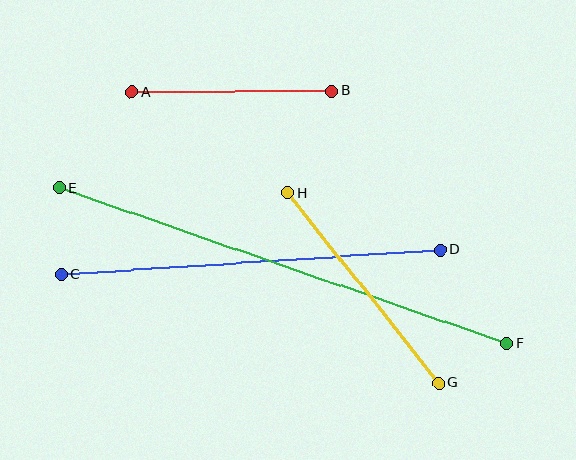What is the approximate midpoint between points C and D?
The midpoint is at approximately (251, 262) pixels.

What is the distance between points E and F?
The distance is approximately 474 pixels.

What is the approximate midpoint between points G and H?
The midpoint is at approximately (363, 288) pixels.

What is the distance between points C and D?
The distance is approximately 380 pixels.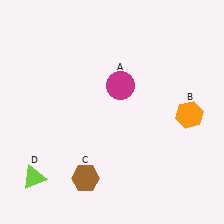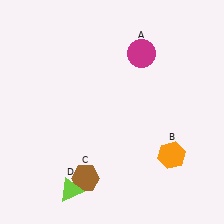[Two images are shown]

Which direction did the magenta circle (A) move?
The magenta circle (A) moved up.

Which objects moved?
The objects that moved are: the magenta circle (A), the orange hexagon (B), the lime triangle (D).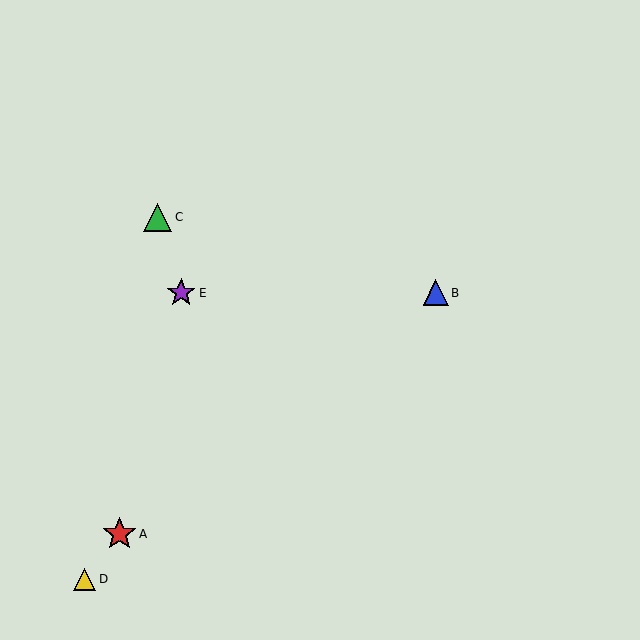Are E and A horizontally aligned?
No, E is at y≈293 and A is at y≈534.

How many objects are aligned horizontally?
2 objects (B, E) are aligned horizontally.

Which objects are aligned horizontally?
Objects B, E are aligned horizontally.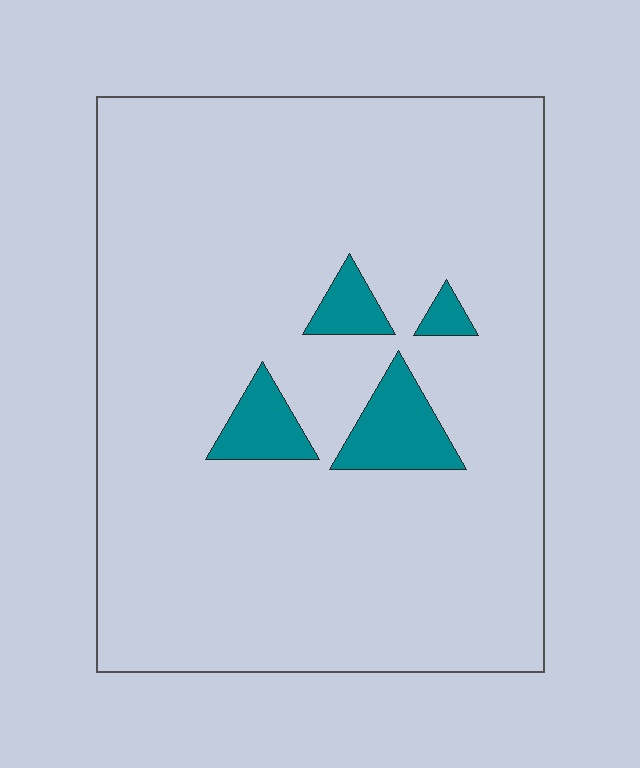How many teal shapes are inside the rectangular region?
4.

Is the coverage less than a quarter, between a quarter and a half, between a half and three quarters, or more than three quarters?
Less than a quarter.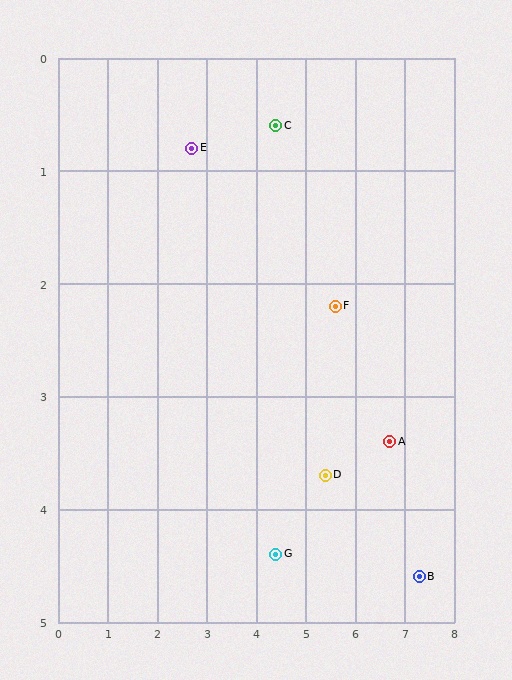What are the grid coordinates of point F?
Point F is at approximately (5.6, 2.2).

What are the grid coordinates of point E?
Point E is at approximately (2.7, 0.8).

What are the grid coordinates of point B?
Point B is at approximately (7.3, 4.6).